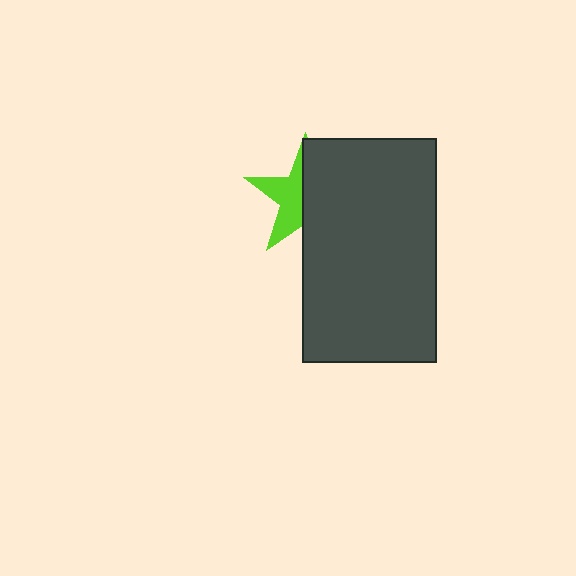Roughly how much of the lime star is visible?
A small part of it is visible (roughly 44%).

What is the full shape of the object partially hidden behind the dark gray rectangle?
The partially hidden object is a lime star.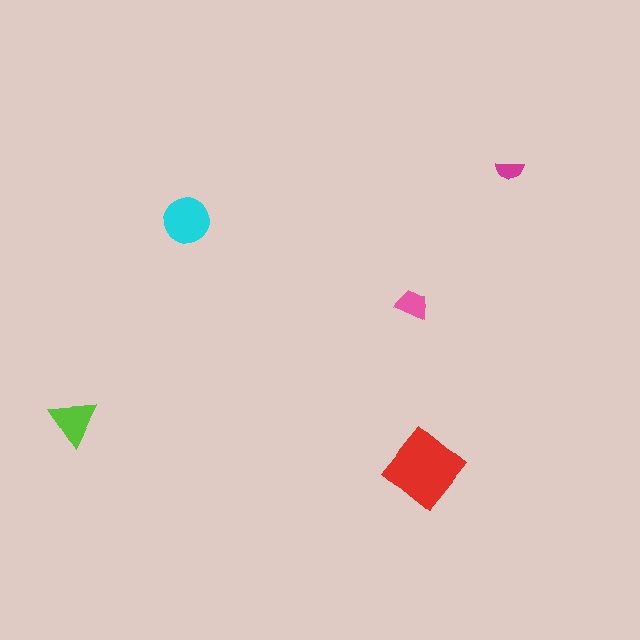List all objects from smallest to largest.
The magenta semicircle, the pink trapezoid, the lime triangle, the cyan circle, the red diamond.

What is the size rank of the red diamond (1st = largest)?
1st.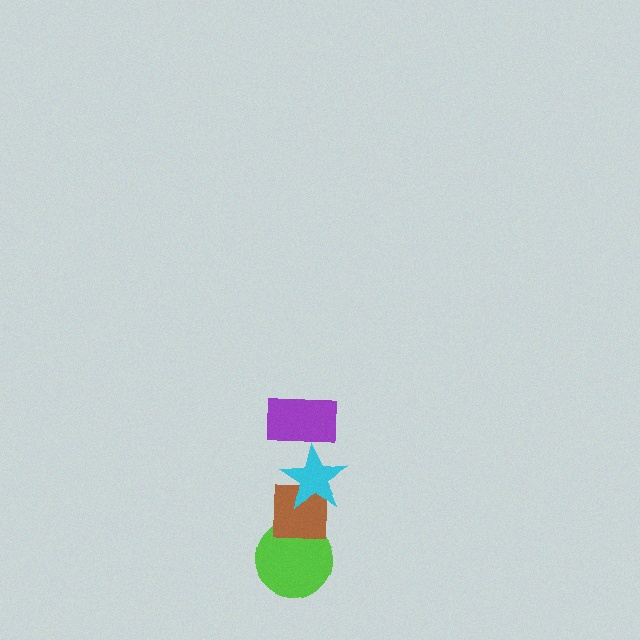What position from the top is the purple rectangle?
The purple rectangle is 1st from the top.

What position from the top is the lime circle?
The lime circle is 4th from the top.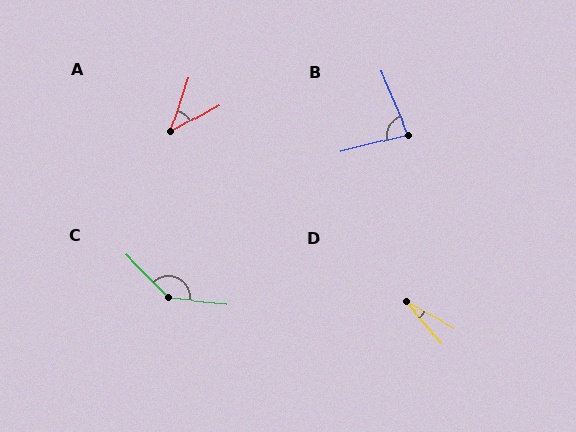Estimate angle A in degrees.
Approximately 42 degrees.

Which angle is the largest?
C, at approximately 141 degrees.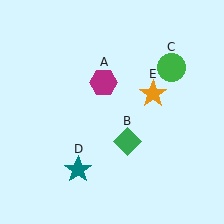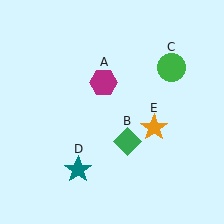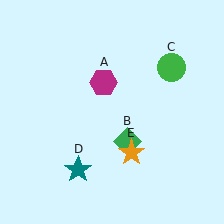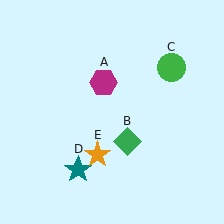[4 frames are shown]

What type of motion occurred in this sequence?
The orange star (object E) rotated clockwise around the center of the scene.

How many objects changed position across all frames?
1 object changed position: orange star (object E).